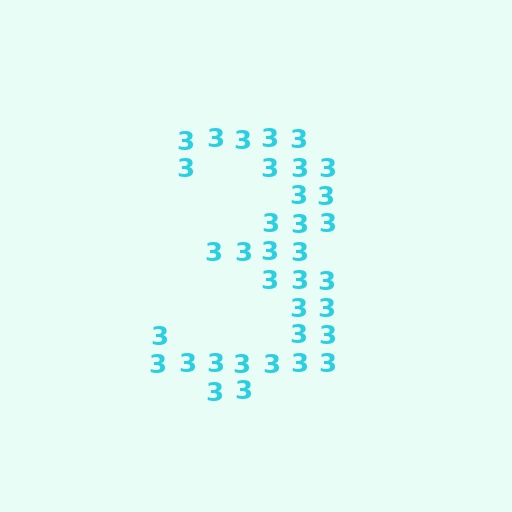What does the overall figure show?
The overall figure shows the digit 3.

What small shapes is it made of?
It is made of small digit 3's.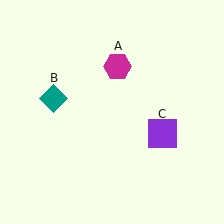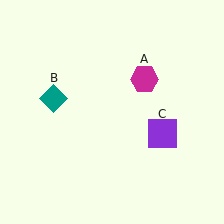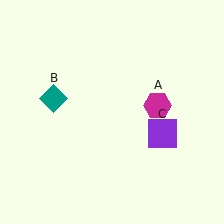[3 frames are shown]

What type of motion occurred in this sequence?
The magenta hexagon (object A) rotated clockwise around the center of the scene.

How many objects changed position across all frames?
1 object changed position: magenta hexagon (object A).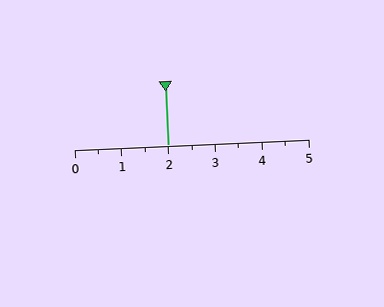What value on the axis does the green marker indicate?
The marker indicates approximately 2.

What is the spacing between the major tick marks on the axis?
The major ticks are spaced 1 apart.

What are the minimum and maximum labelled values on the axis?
The axis runs from 0 to 5.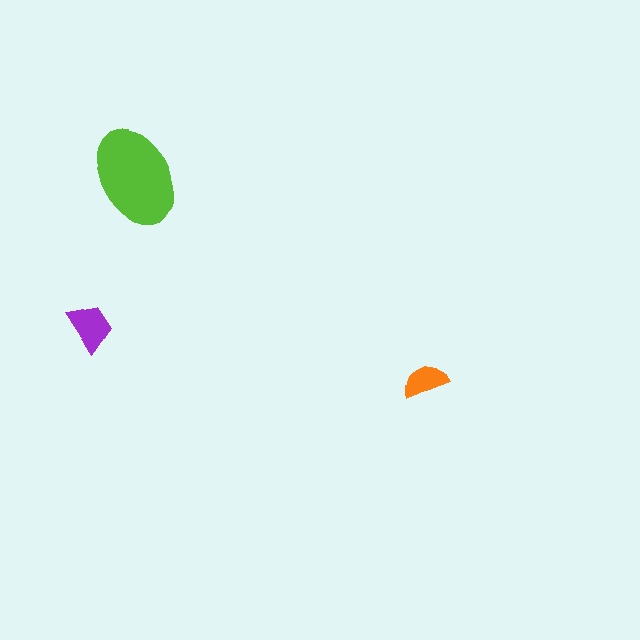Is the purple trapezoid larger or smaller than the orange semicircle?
Larger.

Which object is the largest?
The lime ellipse.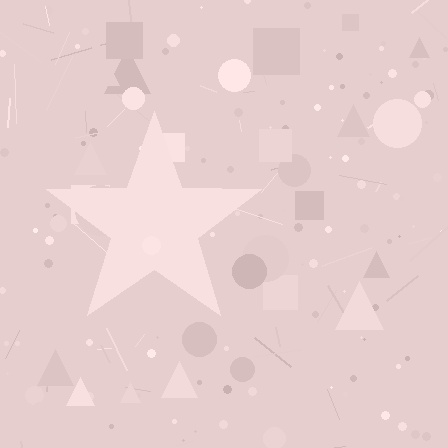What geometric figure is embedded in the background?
A star is embedded in the background.